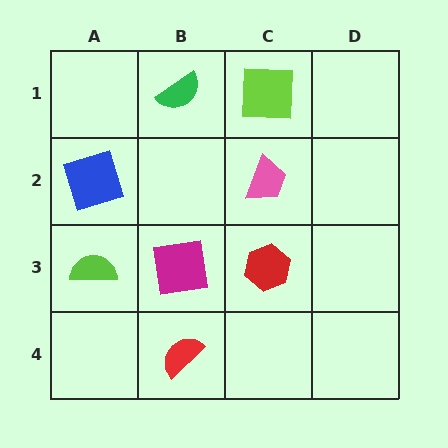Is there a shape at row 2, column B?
No, that cell is empty.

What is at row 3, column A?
A lime semicircle.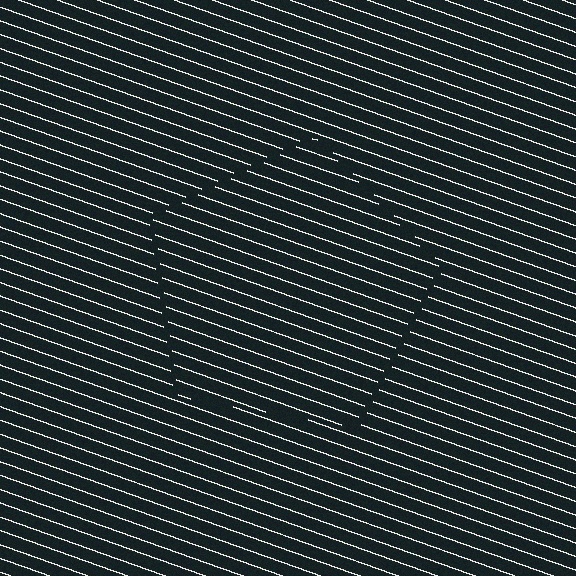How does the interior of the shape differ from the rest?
The interior of the shape contains the same grating, shifted by half a period — the contour is defined by the phase discontinuity where line-ends from the inner and outer gratings abut.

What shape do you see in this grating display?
An illusory pentagon. The interior of the shape contains the same grating, shifted by half a period — the contour is defined by the phase discontinuity where line-ends from the inner and outer gratings abut.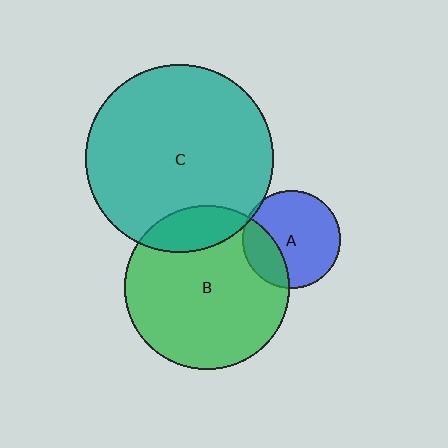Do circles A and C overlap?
Yes.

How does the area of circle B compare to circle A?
Approximately 2.8 times.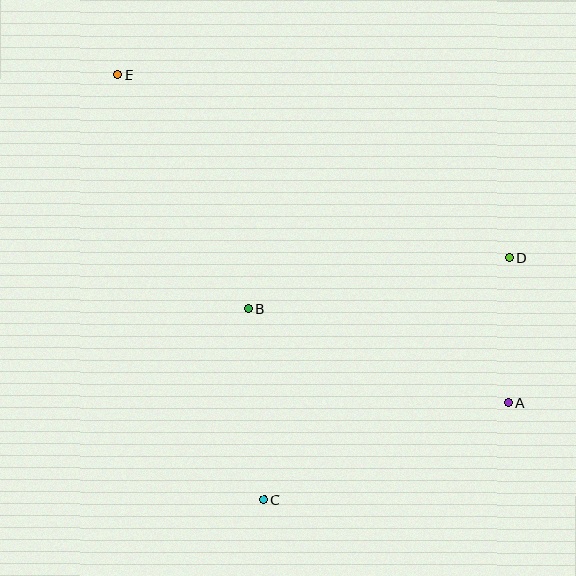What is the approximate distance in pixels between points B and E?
The distance between B and E is approximately 269 pixels.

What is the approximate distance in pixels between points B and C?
The distance between B and C is approximately 192 pixels.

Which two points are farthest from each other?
Points A and E are farthest from each other.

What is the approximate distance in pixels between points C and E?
The distance between C and E is approximately 450 pixels.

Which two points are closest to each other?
Points A and D are closest to each other.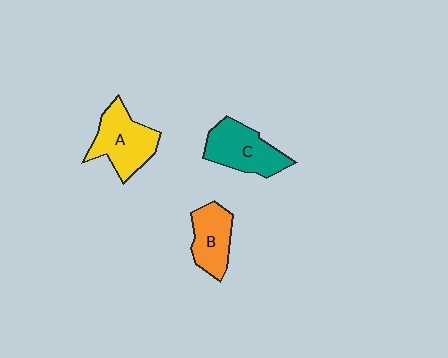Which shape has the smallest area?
Shape B (orange).